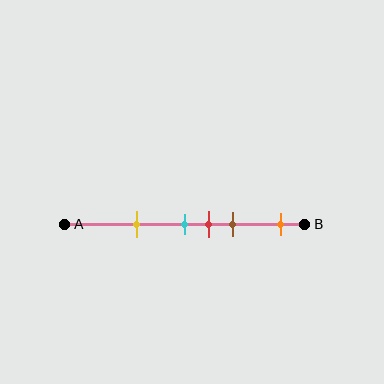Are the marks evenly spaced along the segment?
No, the marks are not evenly spaced.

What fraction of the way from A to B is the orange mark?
The orange mark is approximately 90% (0.9) of the way from A to B.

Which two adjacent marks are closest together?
The cyan and red marks are the closest adjacent pair.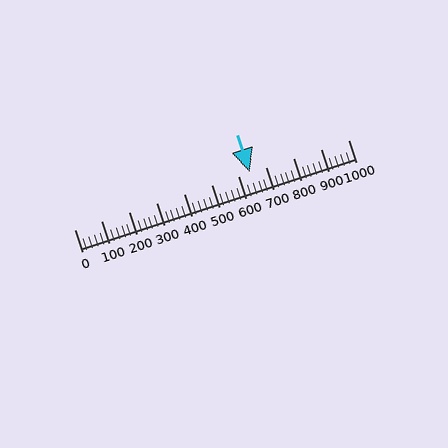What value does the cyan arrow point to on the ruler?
The cyan arrow points to approximately 640.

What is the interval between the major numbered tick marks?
The major tick marks are spaced 100 units apart.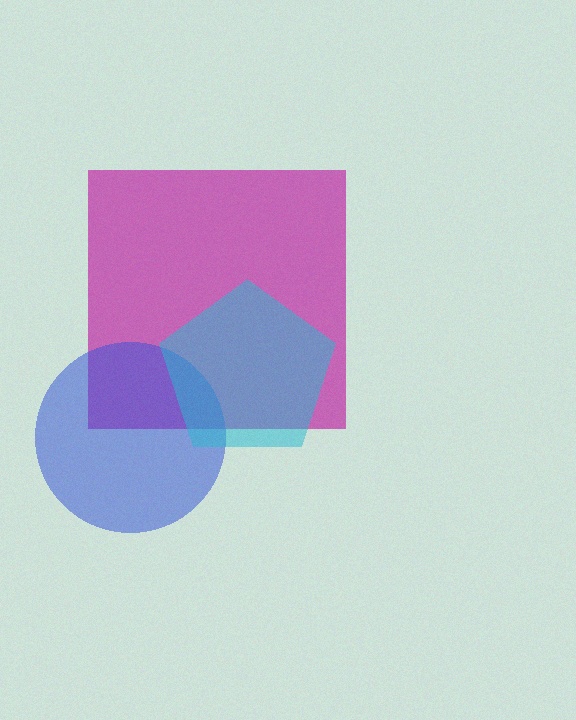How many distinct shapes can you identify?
There are 3 distinct shapes: a magenta square, a blue circle, a cyan pentagon.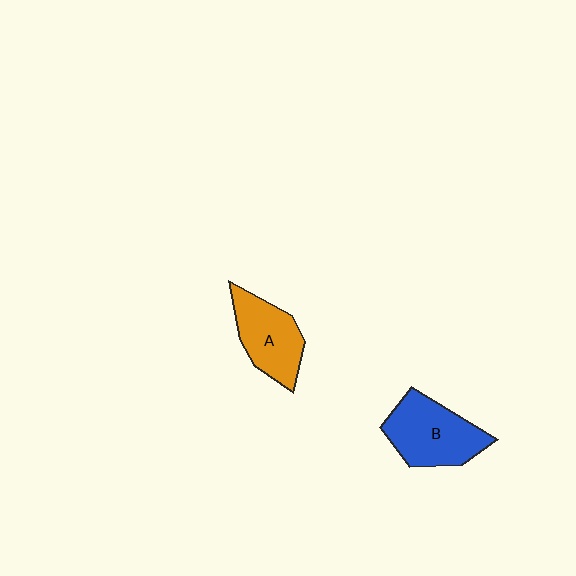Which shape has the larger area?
Shape B (blue).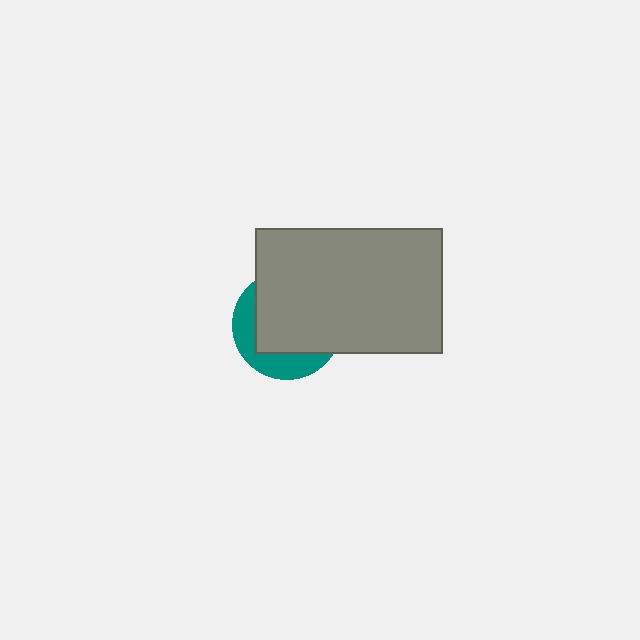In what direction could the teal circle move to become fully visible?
The teal circle could move toward the lower-left. That would shift it out from behind the gray rectangle entirely.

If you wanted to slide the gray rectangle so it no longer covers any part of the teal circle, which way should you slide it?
Slide it toward the upper-right — that is the most direct way to separate the two shapes.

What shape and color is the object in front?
The object in front is a gray rectangle.